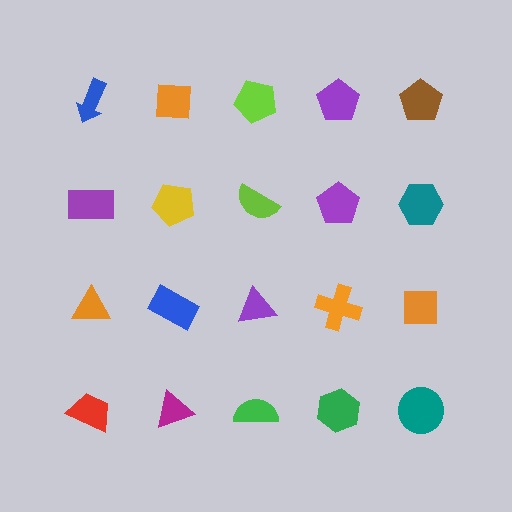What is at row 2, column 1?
A purple rectangle.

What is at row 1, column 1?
A blue arrow.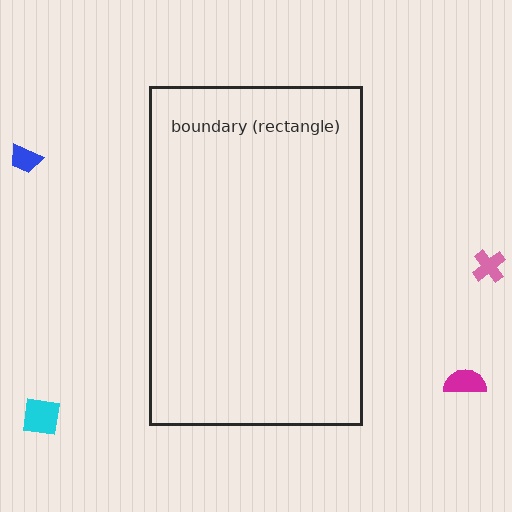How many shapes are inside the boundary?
0 inside, 4 outside.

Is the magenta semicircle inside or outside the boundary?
Outside.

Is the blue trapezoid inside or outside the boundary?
Outside.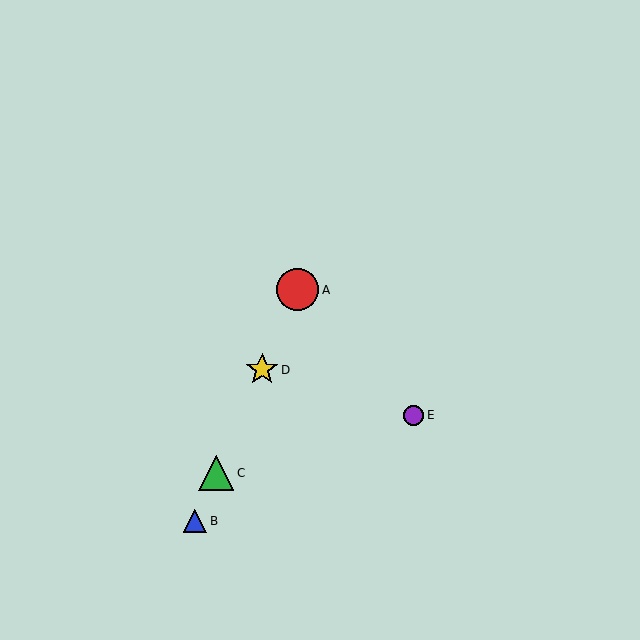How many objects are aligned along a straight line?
4 objects (A, B, C, D) are aligned along a straight line.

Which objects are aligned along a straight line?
Objects A, B, C, D are aligned along a straight line.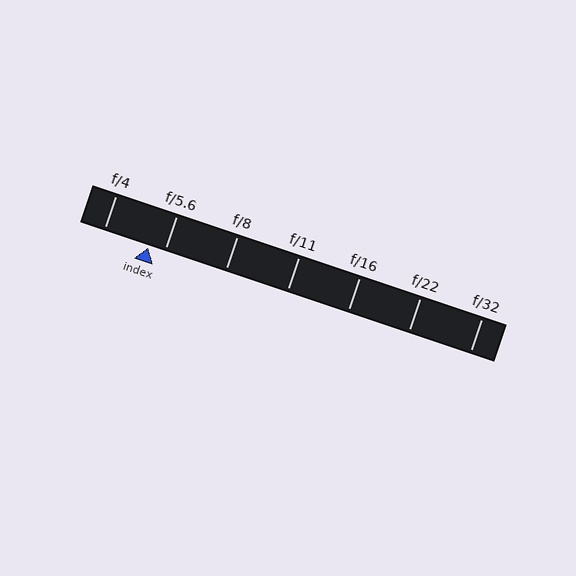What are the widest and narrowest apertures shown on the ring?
The widest aperture shown is f/4 and the narrowest is f/32.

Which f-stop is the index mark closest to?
The index mark is closest to f/5.6.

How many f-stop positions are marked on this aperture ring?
There are 7 f-stop positions marked.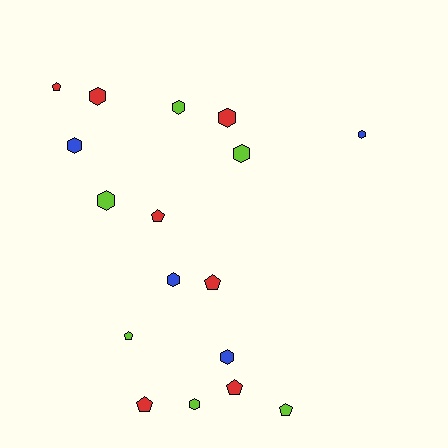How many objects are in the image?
There are 17 objects.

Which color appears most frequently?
Red, with 7 objects.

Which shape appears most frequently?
Hexagon, with 10 objects.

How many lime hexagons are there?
There are 4 lime hexagons.